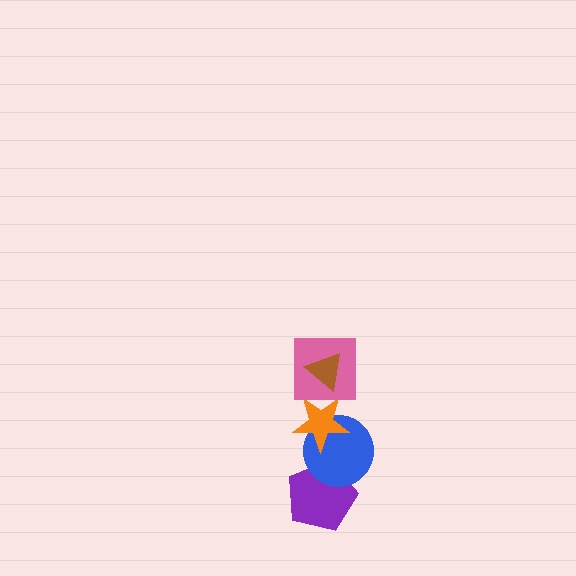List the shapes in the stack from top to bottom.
From top to bottom: the brown triangle, the pink square, the orange star, the blue circle, the purple pentagon.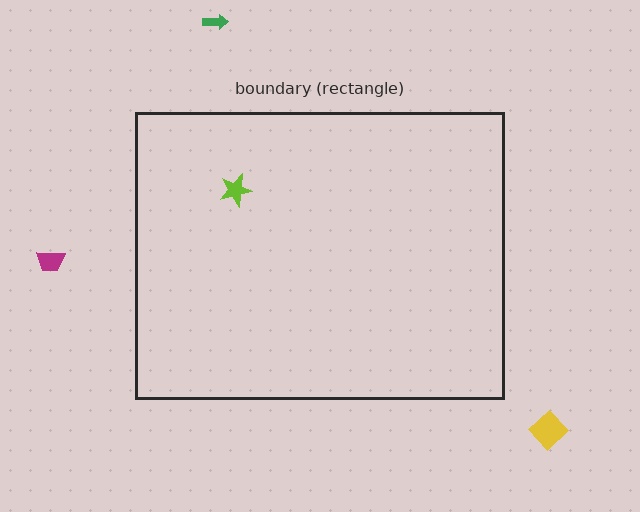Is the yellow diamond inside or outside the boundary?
Outside.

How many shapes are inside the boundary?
1 inside, 3 outside.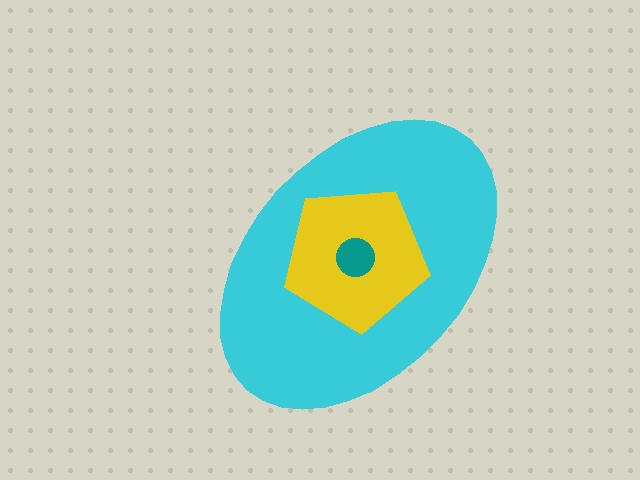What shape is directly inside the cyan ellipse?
The yellow pentagon.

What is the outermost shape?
The cyan ellipse.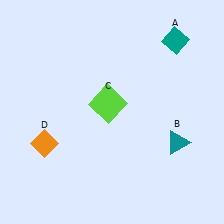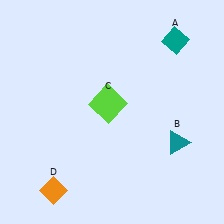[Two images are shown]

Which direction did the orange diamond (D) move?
The orange diamond (D) moved down.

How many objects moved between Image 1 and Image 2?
1 object moved between the two images.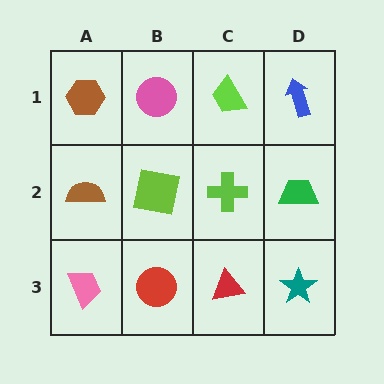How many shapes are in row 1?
4 shapes.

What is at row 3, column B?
A red circle.